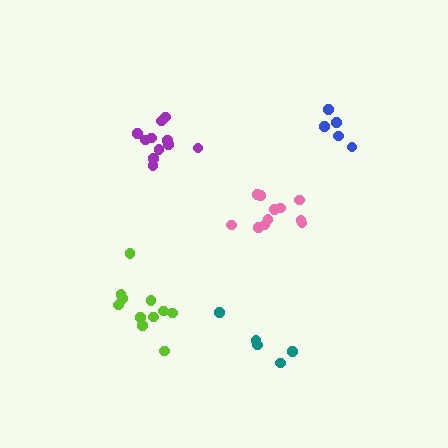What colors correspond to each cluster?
The clusters are colored: lime, blue, teal, purple, pink.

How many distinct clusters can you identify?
There are 5 distinct clusters.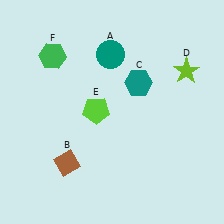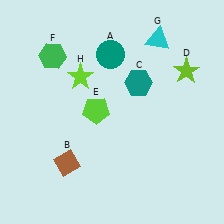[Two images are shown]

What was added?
A cyan triangle (G), a lime star (H) were added in Image 2.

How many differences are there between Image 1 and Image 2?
There are 2 differences between the two images.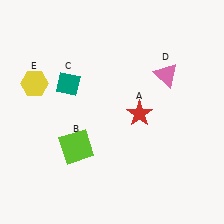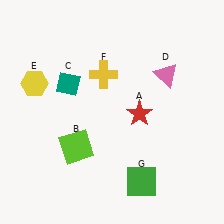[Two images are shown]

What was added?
A yellow cross (F), a green square (G) were added in Image 2.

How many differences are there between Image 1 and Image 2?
There are 2 differences between the two images.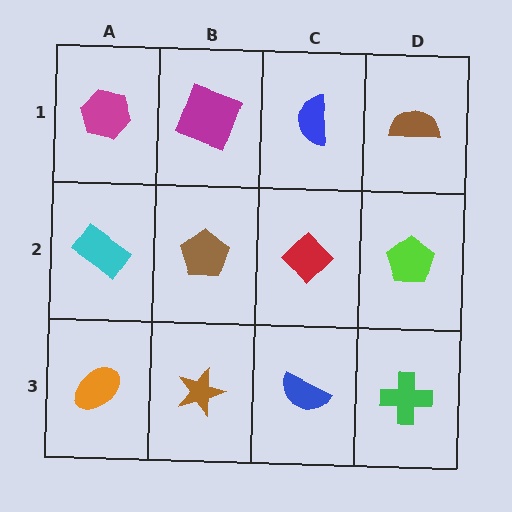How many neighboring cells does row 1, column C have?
3.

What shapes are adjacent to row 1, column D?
A lime pentagon (row 2, column D), a blue semicircle (row 1, column C).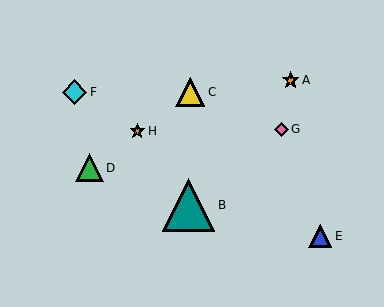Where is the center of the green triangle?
The center of the green triangle is at (89, 168).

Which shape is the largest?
The teal triangle (labeled B) is the largest.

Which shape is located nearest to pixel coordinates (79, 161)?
The green triangle (labeled D) at (89, 168) is nearest to that location.